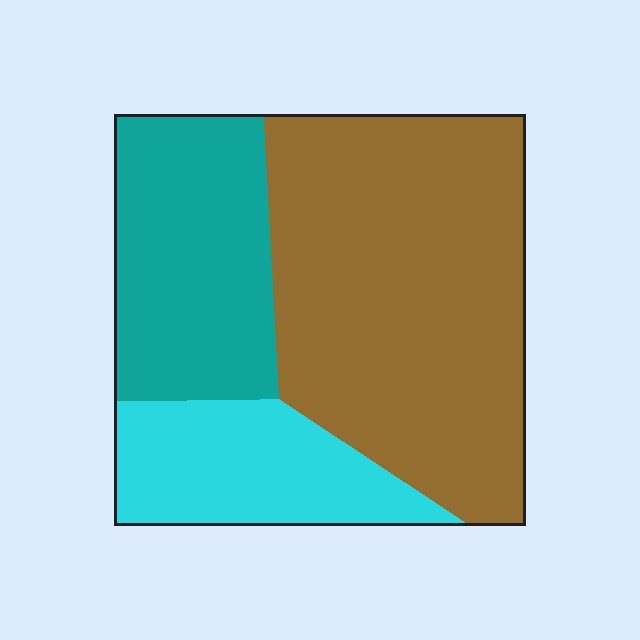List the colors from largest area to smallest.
From largest to smallest: brown, teal, cyan.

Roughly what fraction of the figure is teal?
Teal covers about 25% of the figure.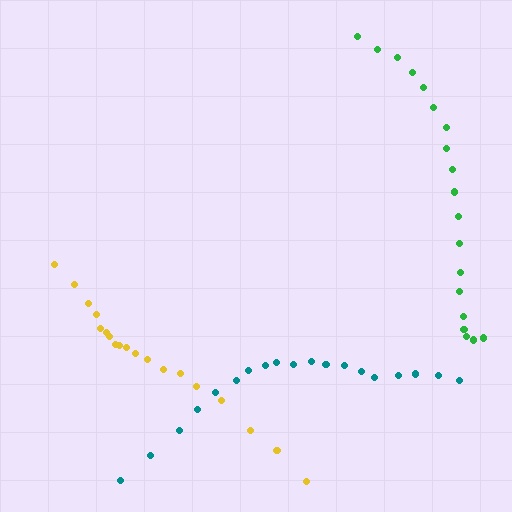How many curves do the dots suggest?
There are 3 distinct paths.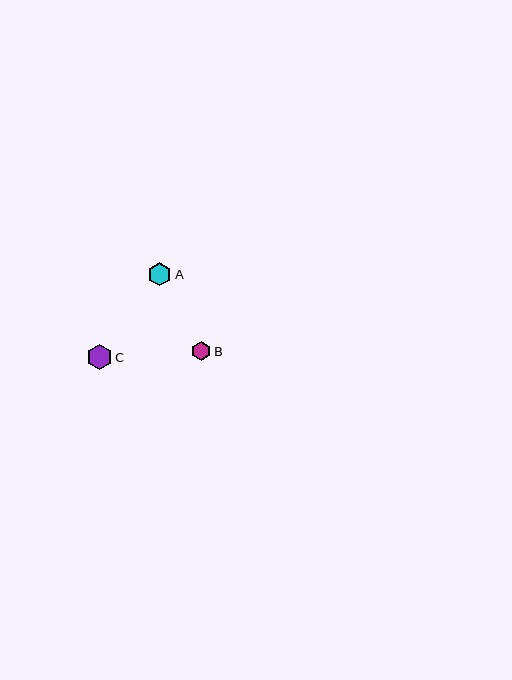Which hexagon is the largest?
Hexagon C is the largest with a size of approximately 25 pixels.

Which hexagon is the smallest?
Hexagon B is the smallest with a size of approximately 19 pixels.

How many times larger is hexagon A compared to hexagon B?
Hexagon A is approximately 1.2 times the size of hexagon B.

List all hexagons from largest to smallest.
From largest to smallest: C, A, B.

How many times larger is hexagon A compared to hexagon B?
Hexagon A is approximately 1.2 times the size of hexagon B.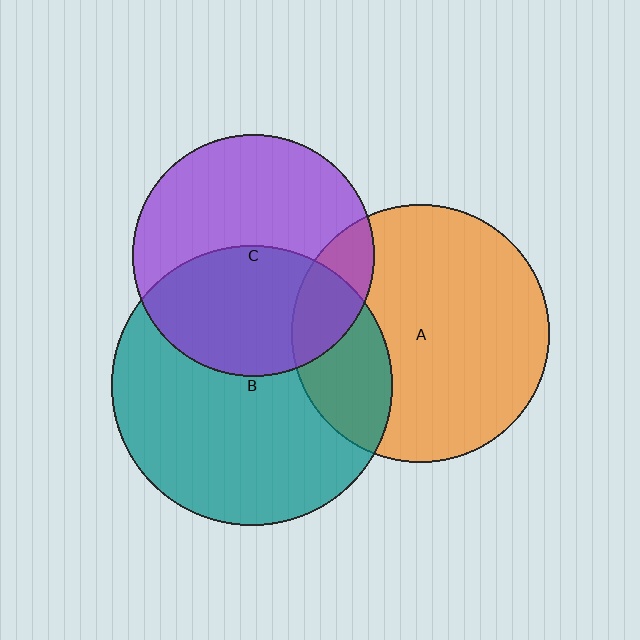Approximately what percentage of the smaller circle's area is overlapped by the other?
Approximately 45%.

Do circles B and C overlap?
Yes.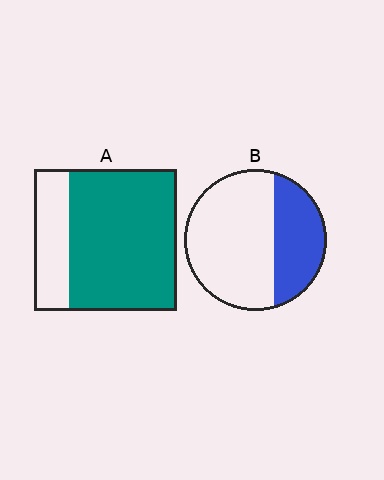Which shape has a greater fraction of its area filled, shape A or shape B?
Shape A.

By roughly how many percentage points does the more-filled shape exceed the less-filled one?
By roughly 40 percentage points (A over B).